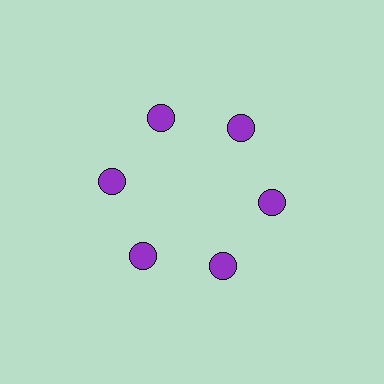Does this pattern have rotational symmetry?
Yes, this pattern has 6-fold rotational symmetry. It looks the same after rotating 60 degrees around the center.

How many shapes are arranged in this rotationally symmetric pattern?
There are 6 shapes, arranged in 6 groups of 1.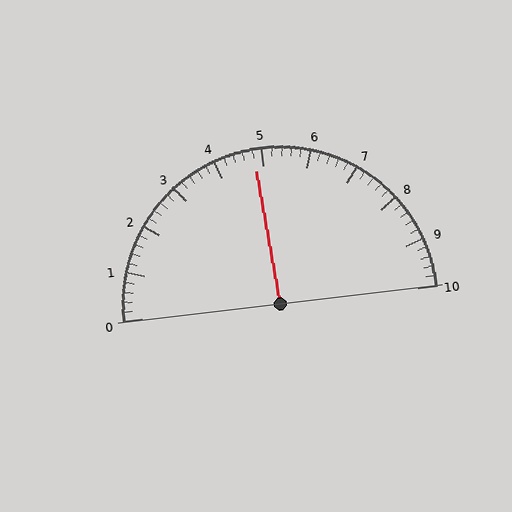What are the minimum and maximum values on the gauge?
The gauge ranges from 0 to 10.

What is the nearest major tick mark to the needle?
The nearest major tick mark is 5.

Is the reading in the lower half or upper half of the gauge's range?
The reading is in the lower half of the range (0 to 10).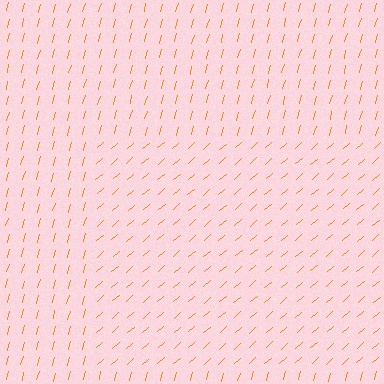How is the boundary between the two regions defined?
The boundary is defined purely by a change in line orientation (approximately 34 degrees difference). All lines are the same color and thickness.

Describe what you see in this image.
The image is filled with small orange line segments. A rectangle region in the image has lines oriented differently from the surrounding lines, creating a visible texture boundary.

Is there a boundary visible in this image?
Yes, there is a texture boundary formed by a change in line orientation.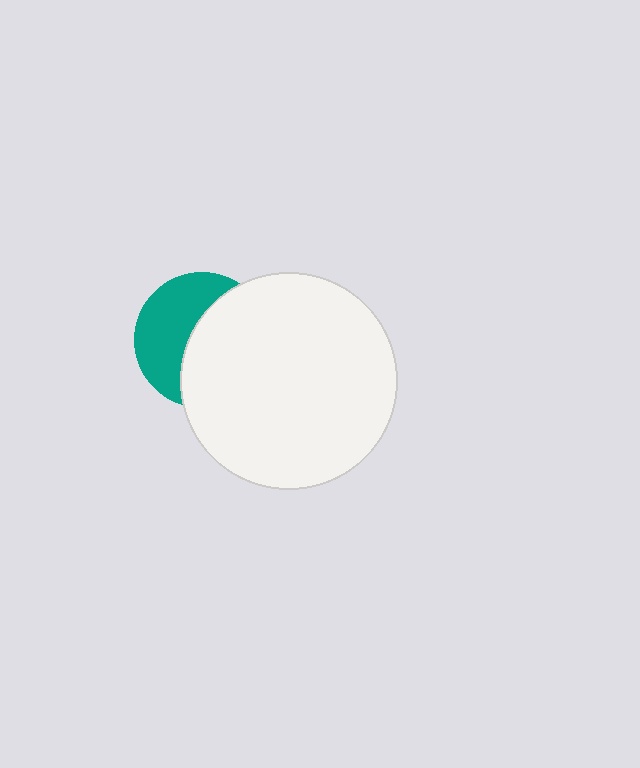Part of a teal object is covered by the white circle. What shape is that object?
It is a circle.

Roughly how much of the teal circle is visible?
A small part of it is visible (roughly 45%).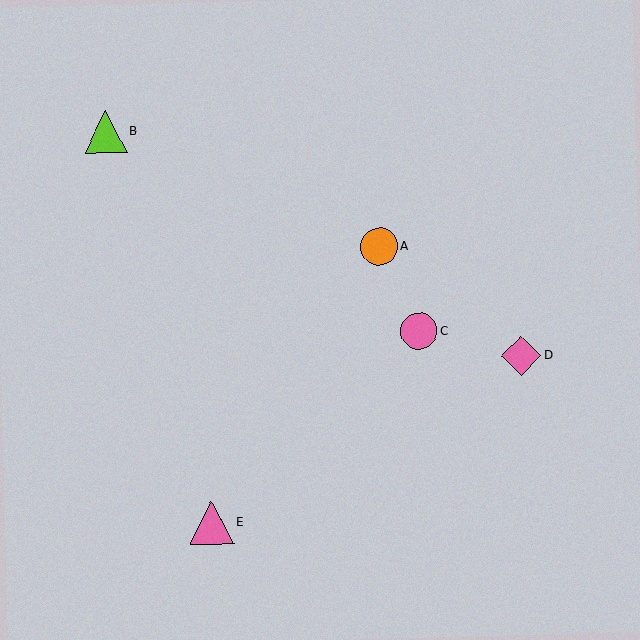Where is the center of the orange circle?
The center of the orange circle is at (379, 246).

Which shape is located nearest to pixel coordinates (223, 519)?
The pink triangle (labeled E) at (211, 523) is nearest to that location.